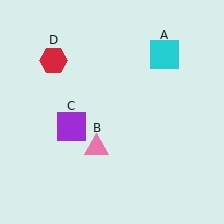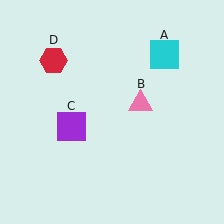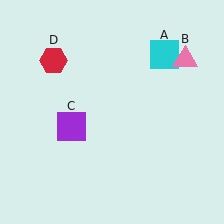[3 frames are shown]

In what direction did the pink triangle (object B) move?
The pink triangle (object B) moved up and to the right.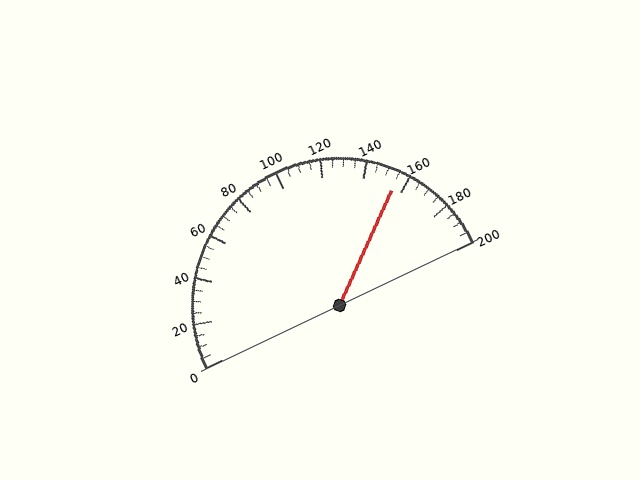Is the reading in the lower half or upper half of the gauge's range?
The reading is in the upper half of the range (0 to 200).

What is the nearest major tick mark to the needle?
The nearest major tick mark is 160.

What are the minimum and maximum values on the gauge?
The gauge ranges from 0 to 200.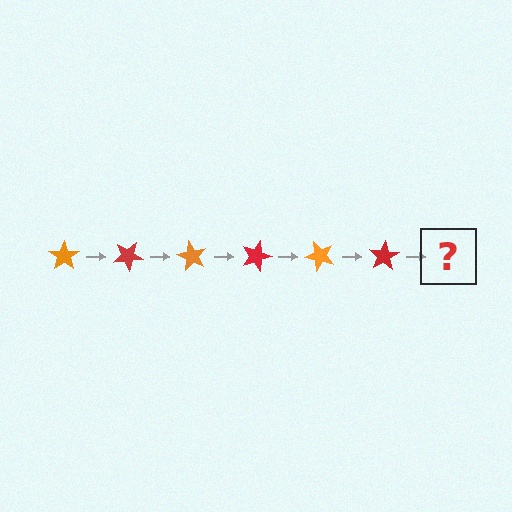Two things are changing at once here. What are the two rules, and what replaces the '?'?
The two rules are that it rotates 30 degrees each step and the color cycles through orange and red. The '?' should be an orange star, rotated 180 degrees from the start.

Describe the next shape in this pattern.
It should be an orange star, rotated 180 degrees from the start.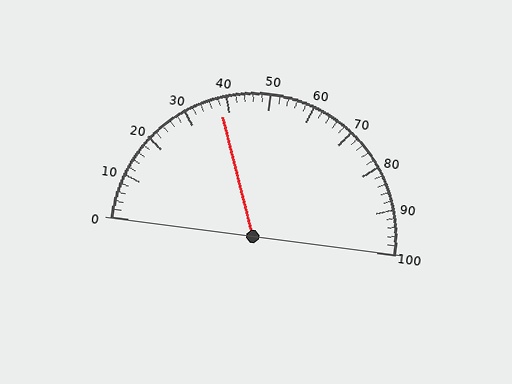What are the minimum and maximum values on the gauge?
The gauge ranges from 0 to 100.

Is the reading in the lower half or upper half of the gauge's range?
The reading is in the lower half of the range (0 to 100).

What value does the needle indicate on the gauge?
The needle indicates approximately 38.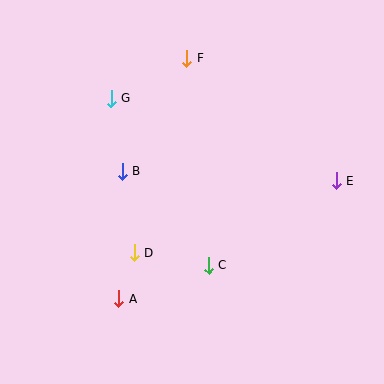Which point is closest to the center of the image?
Point B at (122, 172) is closest to the center.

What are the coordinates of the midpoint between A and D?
The midpoint between A and D is at (127, 276).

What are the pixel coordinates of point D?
Point D is at (135, 253).